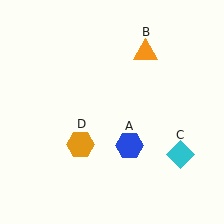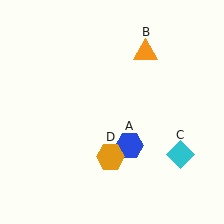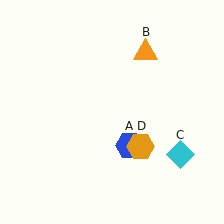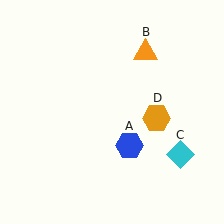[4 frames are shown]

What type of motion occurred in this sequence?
The orange hexagon (object D) rotated counterclockwise around the center of the scene.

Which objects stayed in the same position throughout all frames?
Blue hexagon (object A) and orange triangle (object B) and cyan diamond (object C) remained stationary.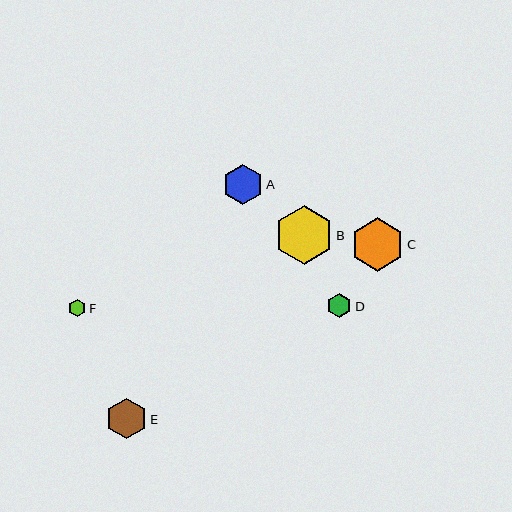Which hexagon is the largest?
Hexagon B is the largest with a size of approximately 59 pixels.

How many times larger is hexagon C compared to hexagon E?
Hexagon C is approximately 1.3 times the size of hexagon E.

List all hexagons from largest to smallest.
From largest to smallest: B, C, E, A, D, F.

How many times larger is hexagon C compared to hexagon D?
Hexagon C is approximately 2.2 times the size of hexagon D.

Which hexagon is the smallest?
Hexagon F is the smallest with a size of approximately 17 pixels.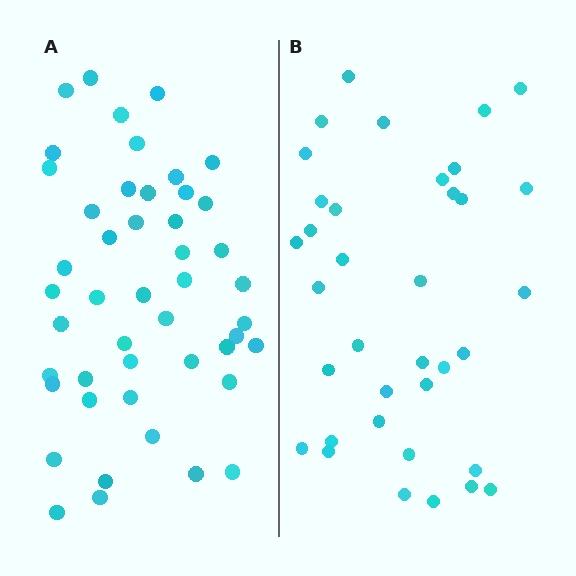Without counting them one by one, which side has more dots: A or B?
Region A (the left region) has more dots.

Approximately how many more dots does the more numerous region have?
Region A has roughly 12 or so more dots than region B.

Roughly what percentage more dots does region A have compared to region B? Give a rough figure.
About 30% more.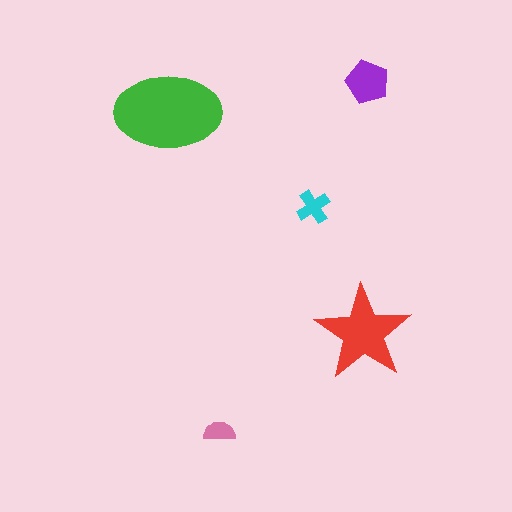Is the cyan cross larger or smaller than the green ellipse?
Smaller.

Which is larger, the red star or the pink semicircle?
The red star.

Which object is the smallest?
The pink semicircle.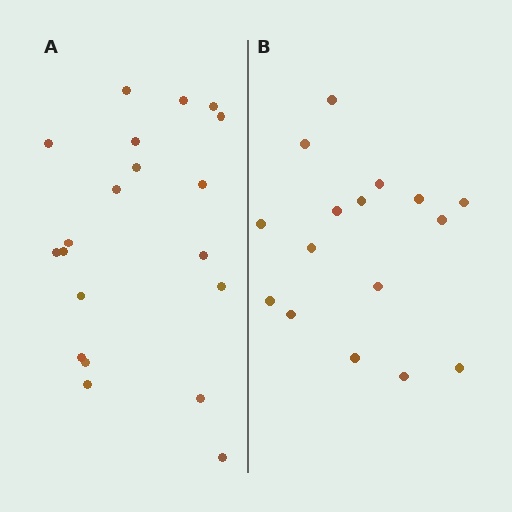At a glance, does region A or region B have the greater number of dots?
Region A (the left region) has more dots.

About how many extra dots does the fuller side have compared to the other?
Region A has about 4 more dots than region B.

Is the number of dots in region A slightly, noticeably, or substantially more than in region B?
Region A has noticeably more, but not dramatically so. The ratio is roughly 1.2 to 1.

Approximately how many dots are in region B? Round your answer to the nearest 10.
About 20 dots. (The exact count is 16, which rounds to 20.)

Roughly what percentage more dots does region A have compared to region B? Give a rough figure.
About 25% more.